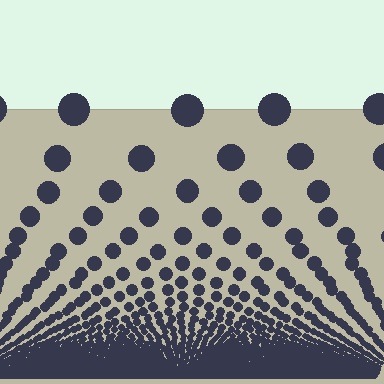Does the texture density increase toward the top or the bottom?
Density increases toward the bottom.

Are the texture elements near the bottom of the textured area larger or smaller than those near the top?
Smaller. The gradient is inverted — elements near the bottom are smaller and denser.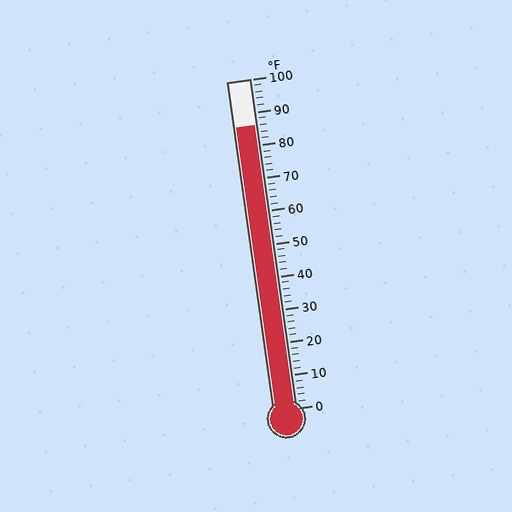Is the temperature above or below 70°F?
The temperature is above 70°F.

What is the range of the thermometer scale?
The thermometer scale ranges from 0°F to 100°F.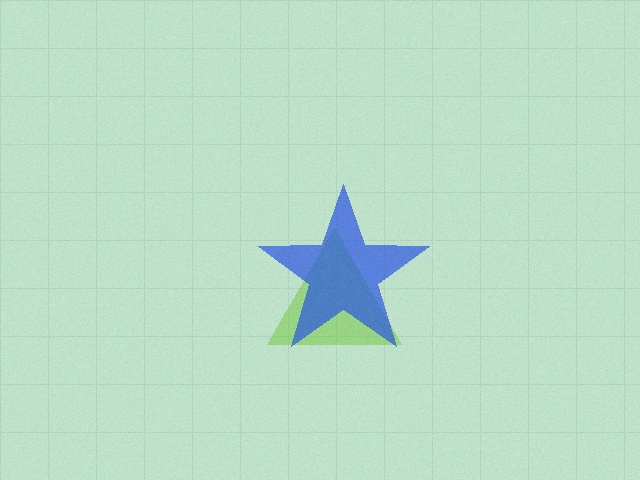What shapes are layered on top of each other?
The layered shapes are: a lime triangle, a blue star.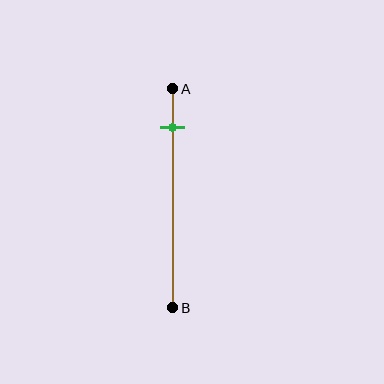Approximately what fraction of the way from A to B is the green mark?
The green mark is approximately 20% of the way from A to B.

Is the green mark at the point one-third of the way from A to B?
No, the mark is at about 20% from A, not at the 33% one-third point.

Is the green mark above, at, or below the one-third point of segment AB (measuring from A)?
The green mark is above the one-third point of segment AB.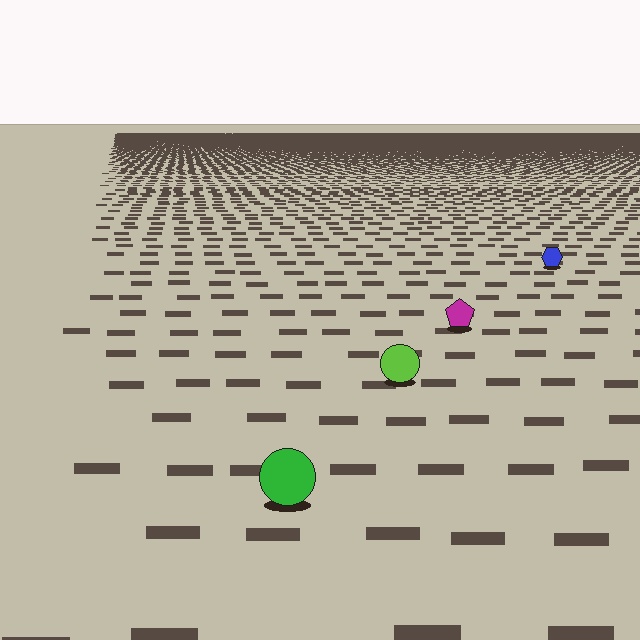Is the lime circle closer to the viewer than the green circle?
No. The green circle is closer — you can tell from the texture gradient: the ground texture is coarser near it.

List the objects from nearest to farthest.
From nearest to farthest: the green circle, the lime circle, the magenta pentagon, the blue hexagon.